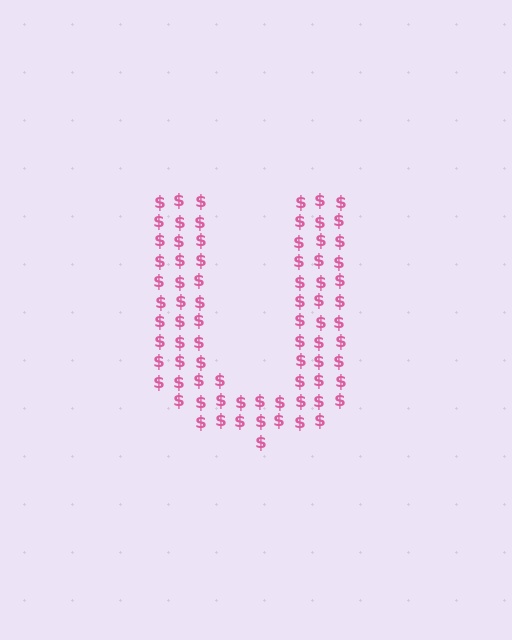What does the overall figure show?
The overall figure shows the letter U.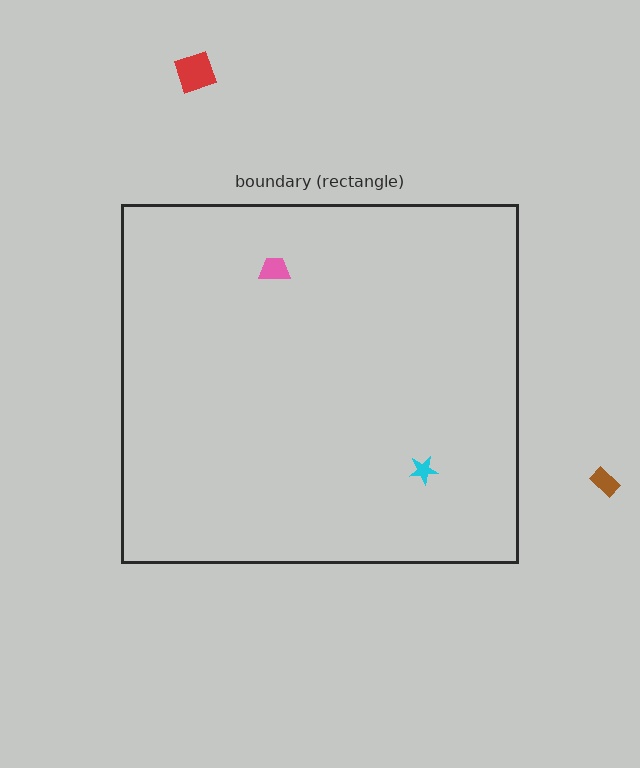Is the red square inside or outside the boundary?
Outside.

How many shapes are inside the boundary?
2 inside, 2 outside.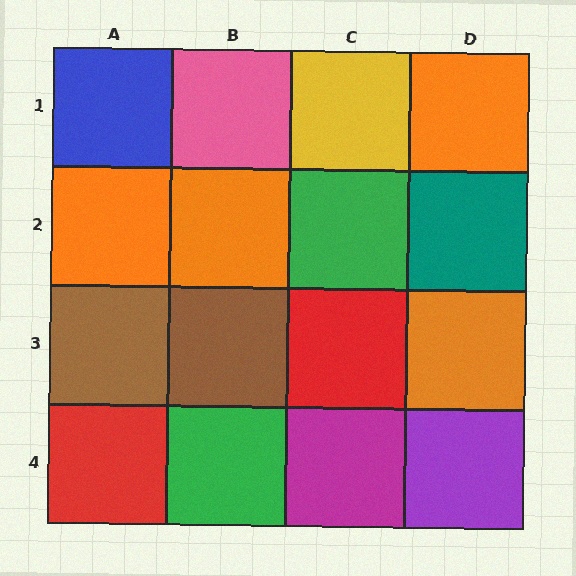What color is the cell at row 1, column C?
Yellow.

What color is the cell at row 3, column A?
Brown.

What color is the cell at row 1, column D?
Orange.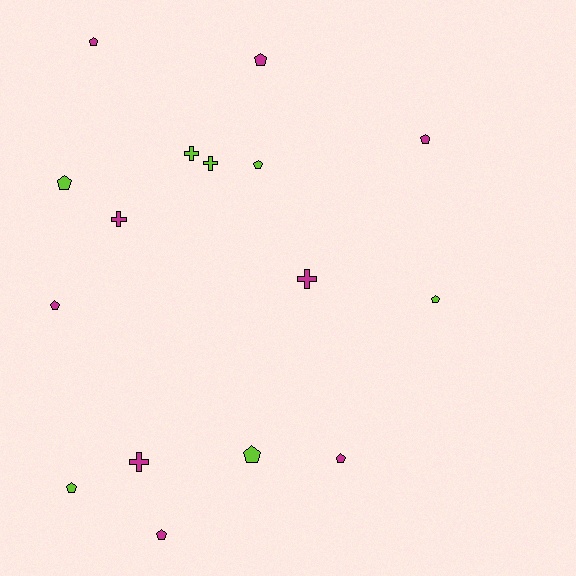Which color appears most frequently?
Magenta, with 9 objects.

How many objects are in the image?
There are 16 objects.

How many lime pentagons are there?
There are 5 lime pentagons.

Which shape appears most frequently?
Pentagon, with 11 objects.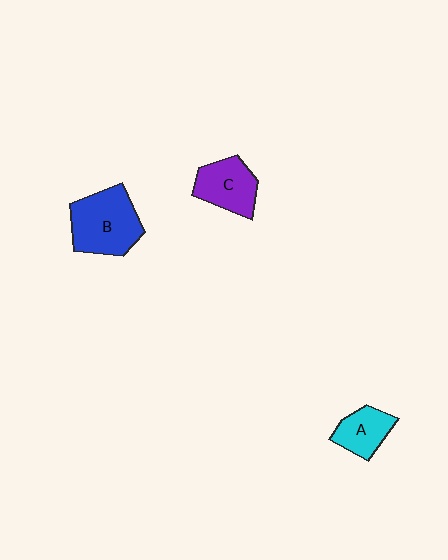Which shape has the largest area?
Shape B (blue).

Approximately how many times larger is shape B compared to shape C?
Approximately 1.4 times.